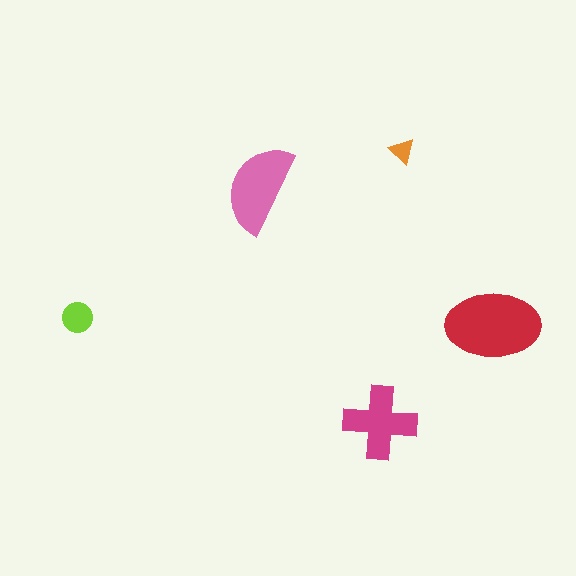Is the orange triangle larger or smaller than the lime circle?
Smaller.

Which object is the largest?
The red ellipse.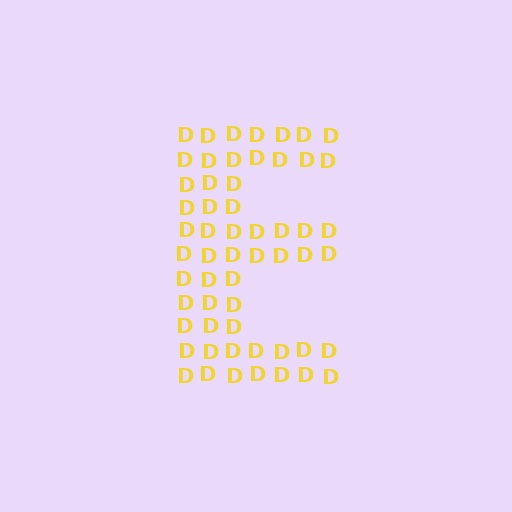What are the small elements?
The small elements are letter D's.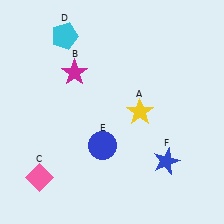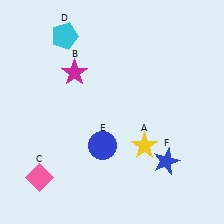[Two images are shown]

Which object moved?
The yellow star (A) moved down.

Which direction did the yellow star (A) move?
The yellow star (A) moved down.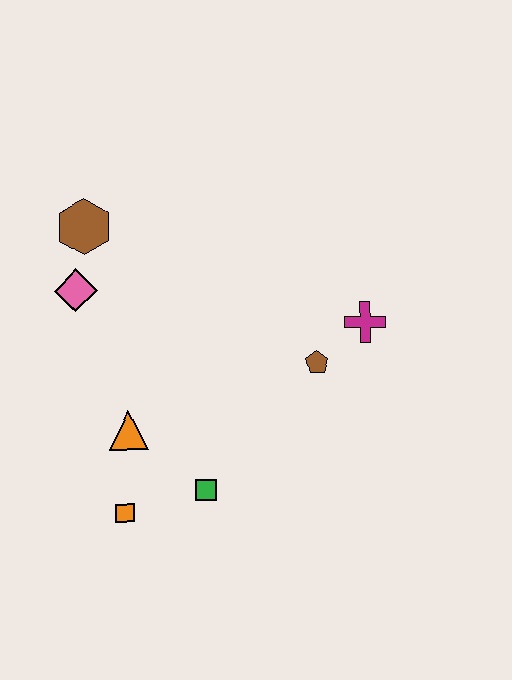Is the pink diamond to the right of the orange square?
No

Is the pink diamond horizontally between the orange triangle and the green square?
No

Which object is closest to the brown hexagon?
The pink diamond is closest to the brown hexagon.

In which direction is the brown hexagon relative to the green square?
The brown hexagon is above the green square.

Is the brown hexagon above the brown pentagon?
Yes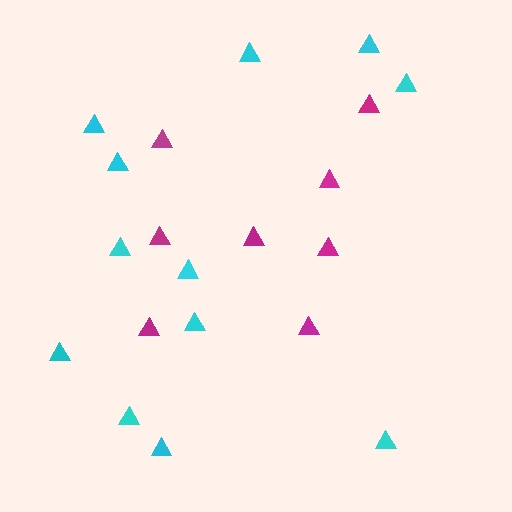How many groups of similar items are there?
There are 2 groups: one group of magenta triangles (8) and one group of cyan triangles (12).